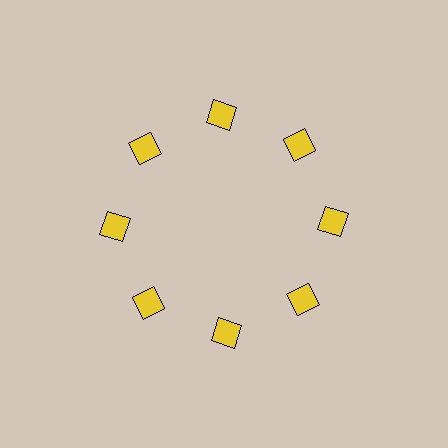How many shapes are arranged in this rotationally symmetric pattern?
There are 8 shapes, arranged in 8 groups of 1.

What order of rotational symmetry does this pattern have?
This pattern has 8-fold rotational symmetry.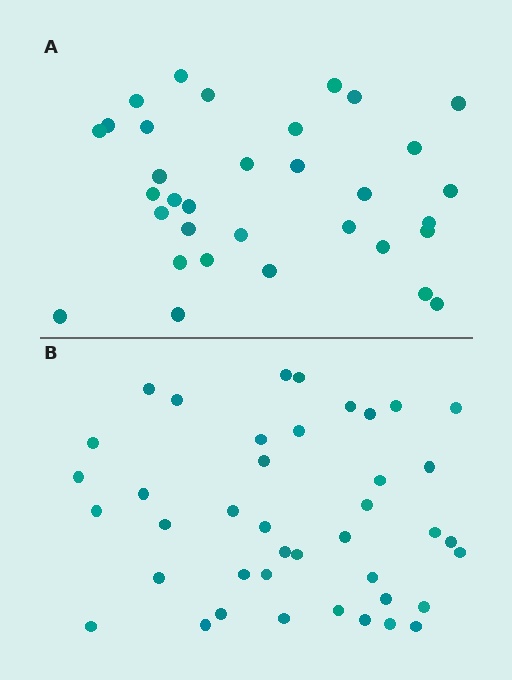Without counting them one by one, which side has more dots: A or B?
Region B (the bottom region) has more dots.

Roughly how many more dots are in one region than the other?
Region B has roughly 8 or so more dots than region A.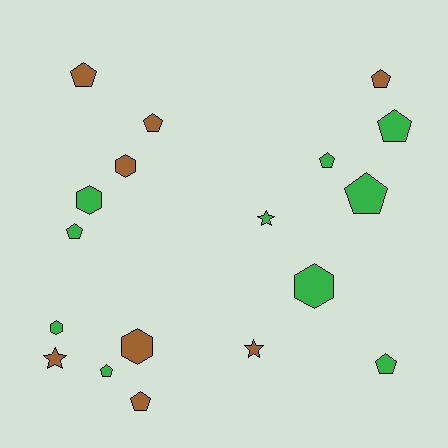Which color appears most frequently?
Green, with 10 objects.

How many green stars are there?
There is 1 green star.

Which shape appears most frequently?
Pentagon, with 10 objects.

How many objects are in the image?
There are 18 objects.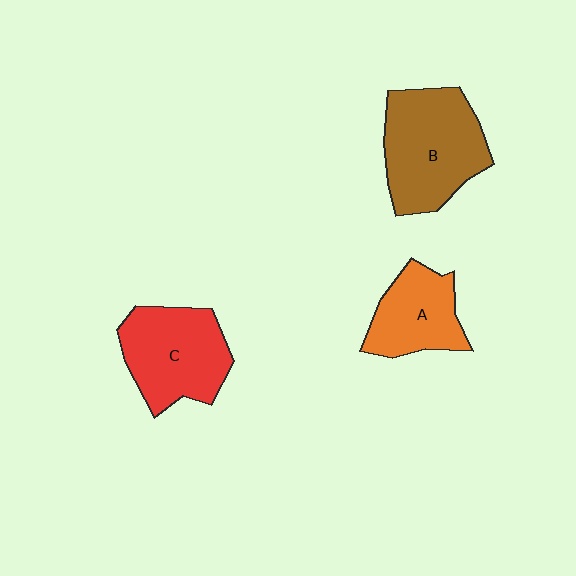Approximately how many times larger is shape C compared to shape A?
Approximately 1.3 times.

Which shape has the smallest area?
Shape A (orange).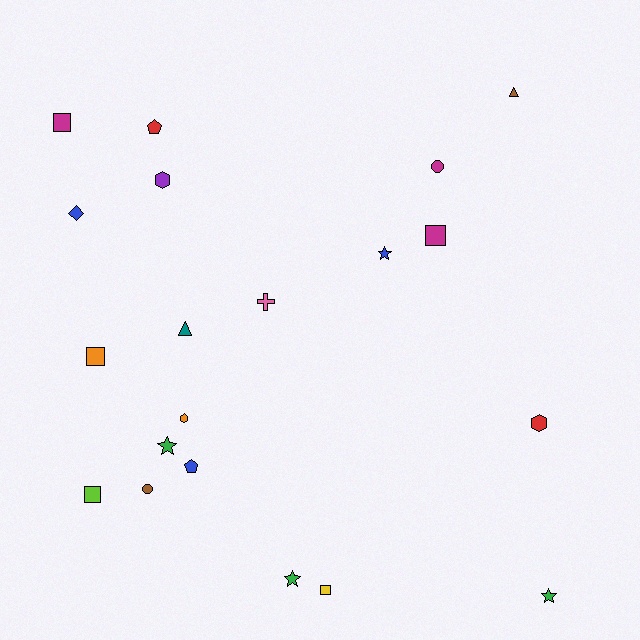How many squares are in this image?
There are 5 squares.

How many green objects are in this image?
There are 3 green objects.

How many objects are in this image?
There are 20 objects.